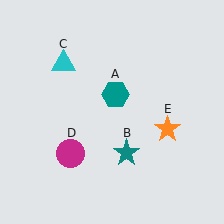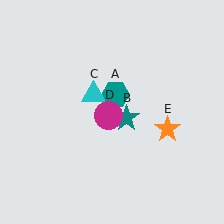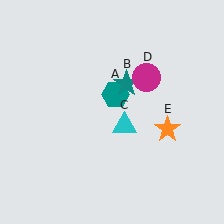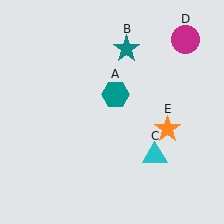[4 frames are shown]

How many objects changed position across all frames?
3 objects changed position: teal star (object B), cyan triangle (object C), magenta circle (object D).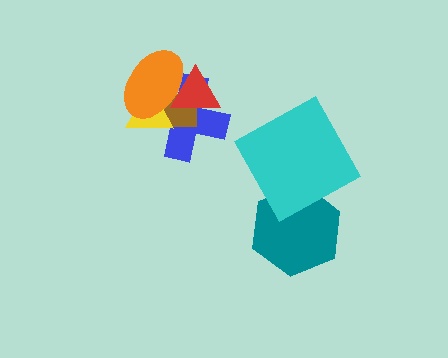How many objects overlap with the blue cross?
4 objects overlap with the blue cross.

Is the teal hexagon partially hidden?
Yes, it is partially covered by another shape.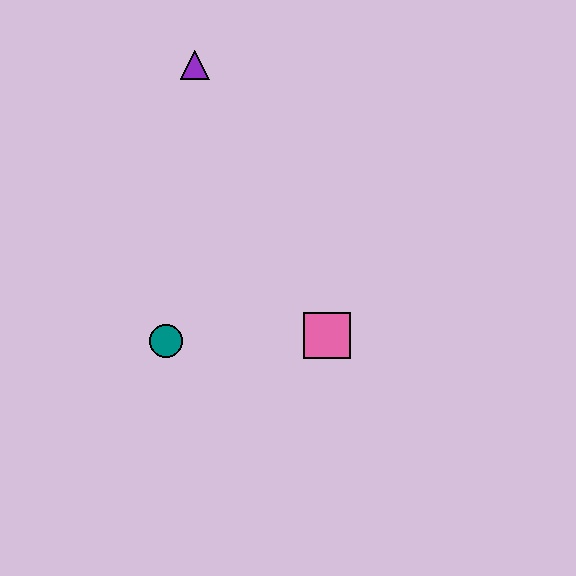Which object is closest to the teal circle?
The pink square is closest to the teal circle.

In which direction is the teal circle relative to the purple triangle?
The teal circle is below the purple triangle.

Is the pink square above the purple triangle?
No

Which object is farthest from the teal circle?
The purple triangle is farthest from the teal circle.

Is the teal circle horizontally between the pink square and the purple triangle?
No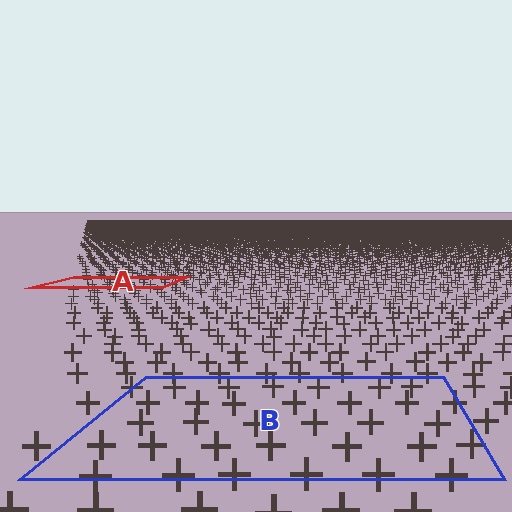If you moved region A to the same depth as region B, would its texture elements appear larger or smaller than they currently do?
They would appear larger. At a closer depth, the same texture elements are projected at a bigger on-screen size.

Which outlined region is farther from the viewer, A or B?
Region A is farther from the viewer — the texture elements inside it appear smaller and more densely packed.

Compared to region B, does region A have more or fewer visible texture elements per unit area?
Region A has more texture elements per unit area — they are packed more densely because it is farther away.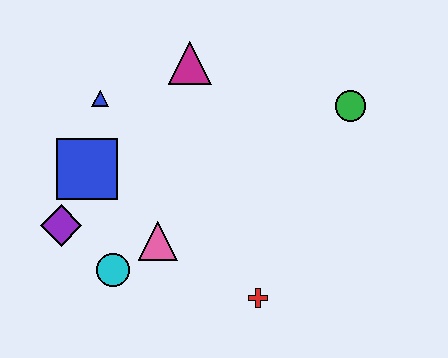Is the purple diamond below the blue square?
Yes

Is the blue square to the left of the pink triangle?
Yes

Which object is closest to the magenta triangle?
The blue triangle is closest to the magenta triangle.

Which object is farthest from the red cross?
The blue triangle is farthest from the red cross.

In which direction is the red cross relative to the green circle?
The red cross is below the green circle.